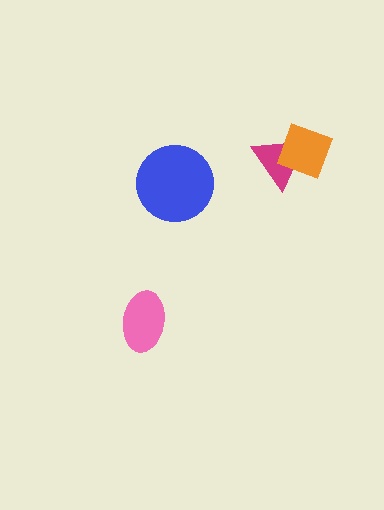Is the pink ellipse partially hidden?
No, no other shape covers it.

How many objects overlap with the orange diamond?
1 object overlaps with the orange diamond.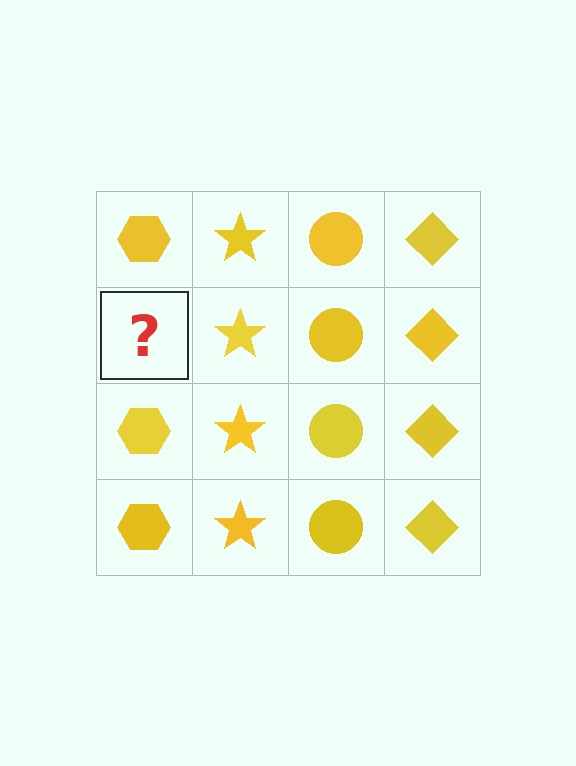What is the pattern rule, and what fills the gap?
The rule is that each column has a consistent shape. The gap should be filled with a yellow hexagon.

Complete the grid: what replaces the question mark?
The question mark should be replaced with a yellow hexagon.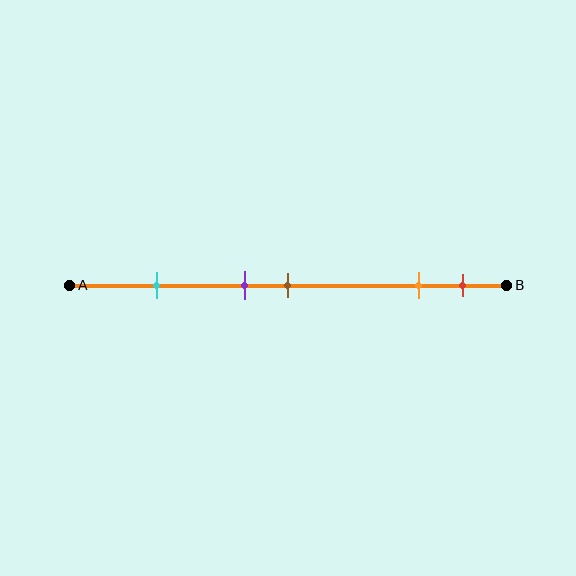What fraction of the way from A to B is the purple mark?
The purple mark is approximately 40% (0.4) of the way from A to B.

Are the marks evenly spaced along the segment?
No, the marks are not evenly spaced.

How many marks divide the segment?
There are 5 marks dividing the segment.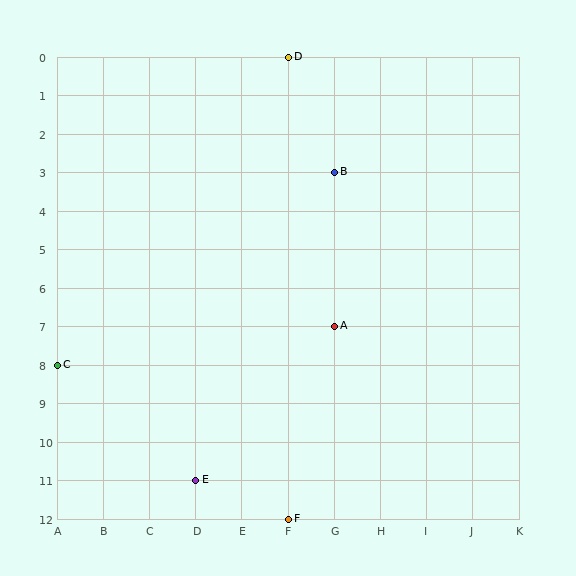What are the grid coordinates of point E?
Point E is at grid coordinates (D, 11).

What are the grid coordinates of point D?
Point D is at grid coordinates (F, 0).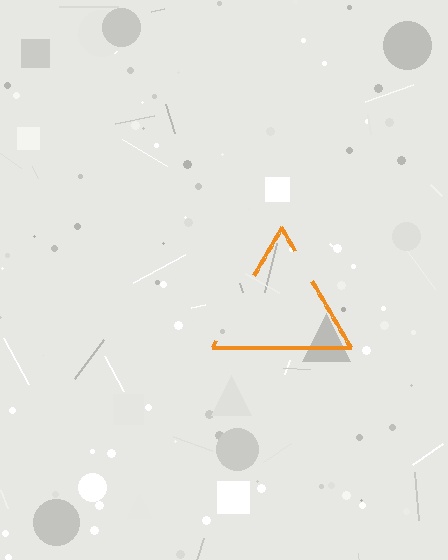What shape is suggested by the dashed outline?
The dashed outline suggests a triangle.